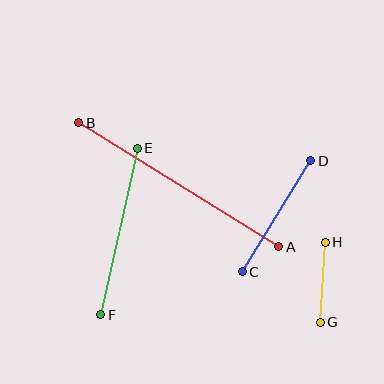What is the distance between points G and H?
The distance is approximately 81 pixels.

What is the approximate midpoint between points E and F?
The midpoint is at approximately (119, 232) pixels.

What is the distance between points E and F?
The distance is approximately 170 pixels.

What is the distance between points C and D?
The distance is approximately 130 pixels.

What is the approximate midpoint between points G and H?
The midpoint is at approximately (323, 282) pixels.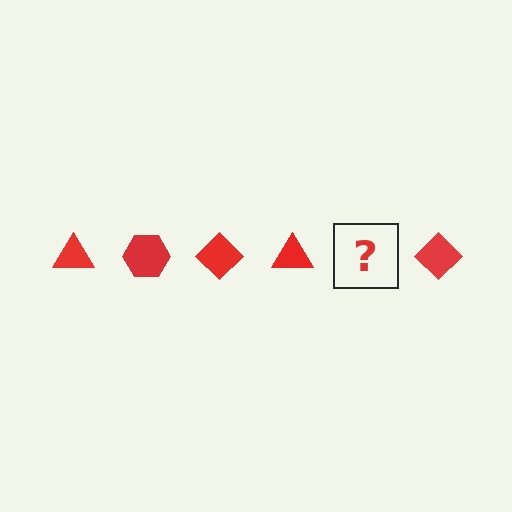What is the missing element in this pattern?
The missing element is a red hexagon.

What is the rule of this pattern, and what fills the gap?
The rule is that the pattern cycles through triangle, hexagon, diamond shapes in red. The gap should be filled with a red hexagon.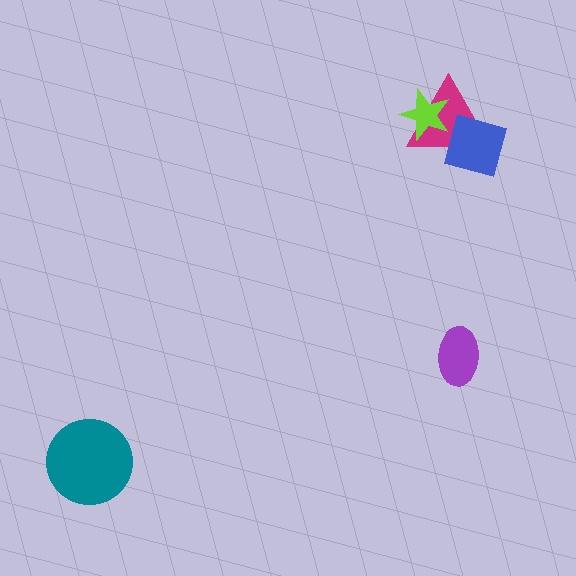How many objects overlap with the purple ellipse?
0 objects overlap with the purple ellipse.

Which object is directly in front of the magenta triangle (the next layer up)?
The lime star is directly in front of the magenta triangle.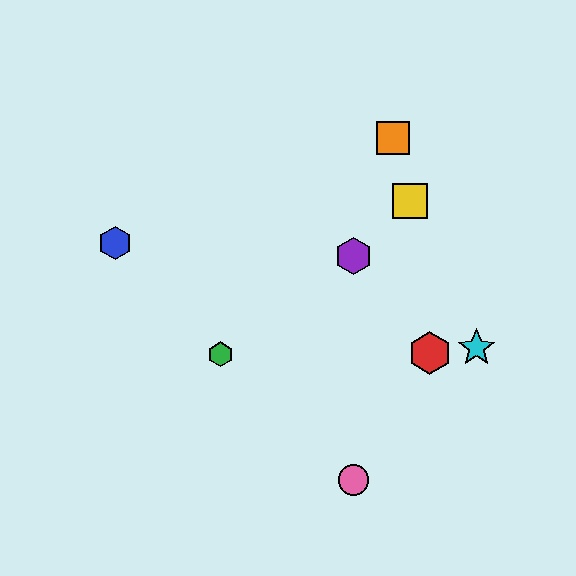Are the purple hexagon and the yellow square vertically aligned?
No, the purple hexagon is at x≈353 and the yellow square is at x≈410.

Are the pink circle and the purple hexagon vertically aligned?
Yes, both are at x≈353.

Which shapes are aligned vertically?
The purple hexagon, the pink circle are aligned vertically.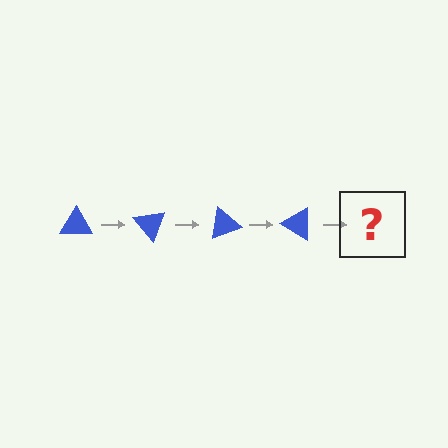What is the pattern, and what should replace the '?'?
The pattern is that the triangle rotates 50 degrees each step. The '?' should be a blue triangle rotated 200 degrees.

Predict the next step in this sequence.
The next step is a blue triangle rotated 200 degrees.